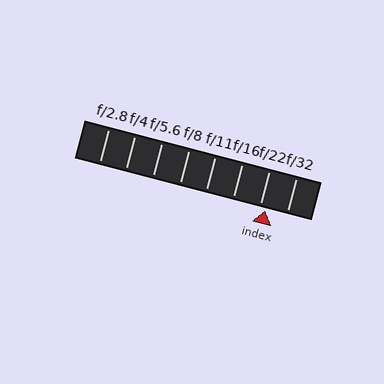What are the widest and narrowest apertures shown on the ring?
The widest aperture shown is f/2.8 and the narrowest is f/32.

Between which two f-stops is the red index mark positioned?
The index mark is between f/22 and f/32.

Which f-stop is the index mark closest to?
The index mark is closest to f/22.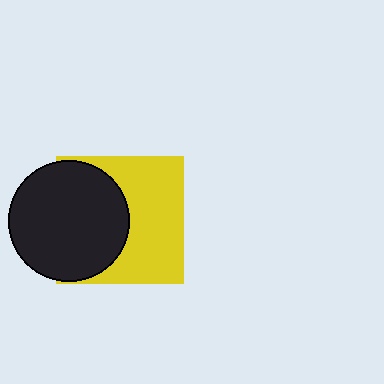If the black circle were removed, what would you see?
You would see the complete yellow square.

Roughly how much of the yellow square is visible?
About half of it is visible (roughly 54%).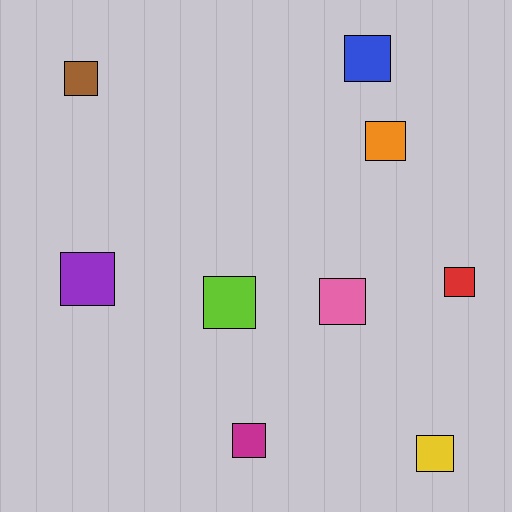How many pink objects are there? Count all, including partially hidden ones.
There is 1 pink object.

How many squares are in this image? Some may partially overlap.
There are 9 squares.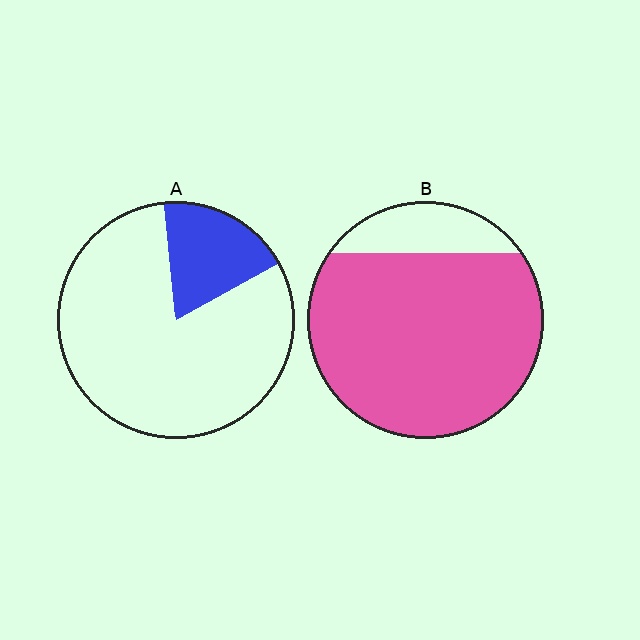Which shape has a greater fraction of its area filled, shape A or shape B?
Shape B.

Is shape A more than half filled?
No.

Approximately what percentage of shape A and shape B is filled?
A is approximately 20% and B is approximately 85%.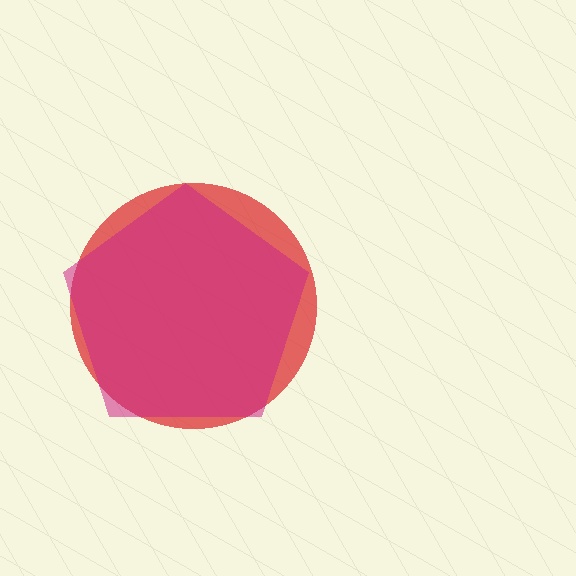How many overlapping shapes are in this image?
There are 2 overlapping shapes in the image.